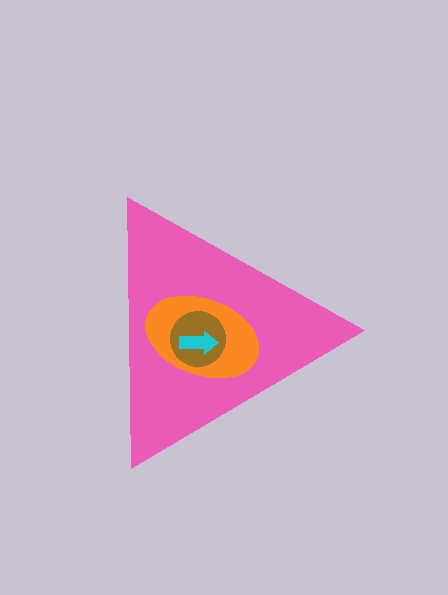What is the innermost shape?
The cyan arrow.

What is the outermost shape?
The pink triangle.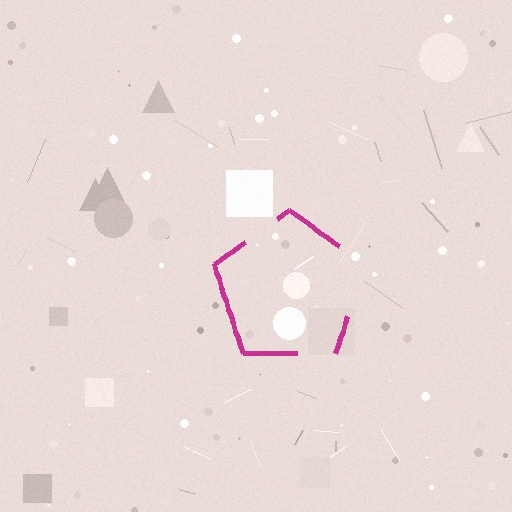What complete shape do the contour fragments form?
The contour fragments form a pentagon.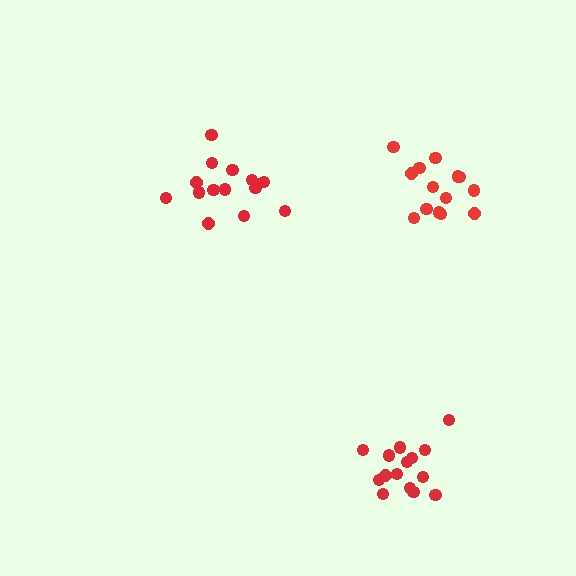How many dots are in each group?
Group 1: 15 dots, Group 2: 15 dots, Group 3: 14 dots (44 total).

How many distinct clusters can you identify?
There are 3 distinct clusters.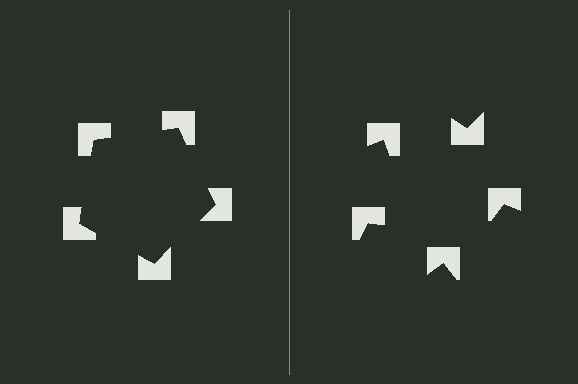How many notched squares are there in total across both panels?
10 — 5 on each side.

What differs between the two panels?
The notched squares are positioned identically on both sides; only the wedge orientations differ. On the left they align to a pentagon; on the right they are misaligned.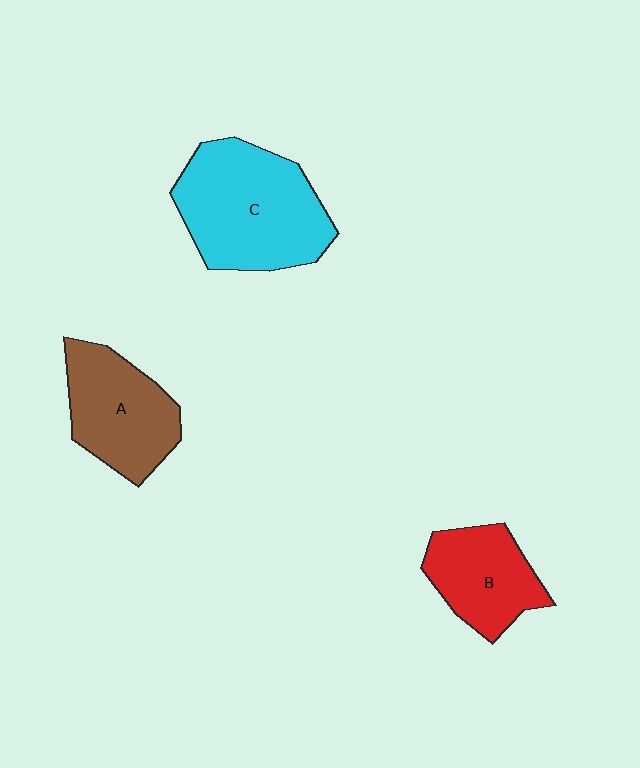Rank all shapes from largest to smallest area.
From largest to smallest: C (cyan), A (brown), B (red).